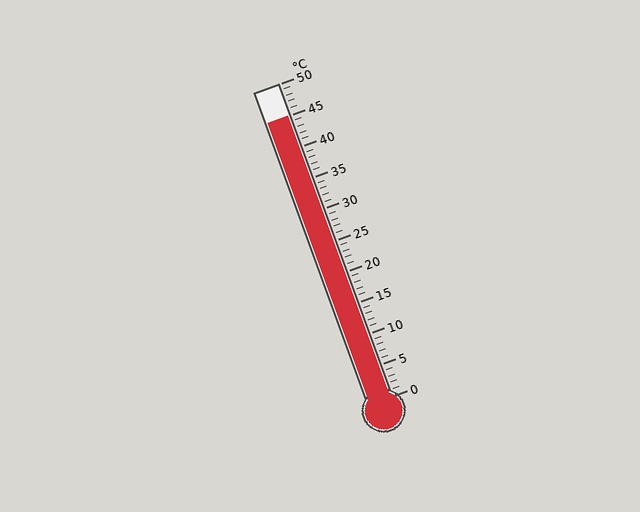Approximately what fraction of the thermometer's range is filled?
The thermometer is filled to approximately 90% of its range.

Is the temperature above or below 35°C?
The temperature is above 35°C.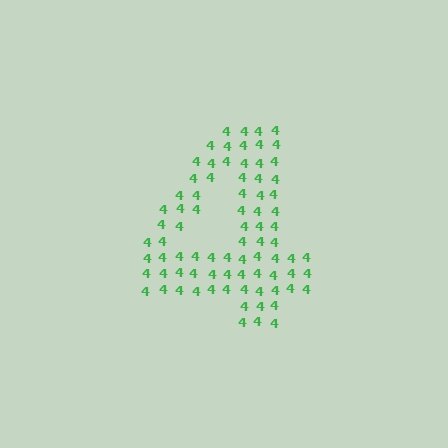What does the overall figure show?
The overall figure shows the digit 4.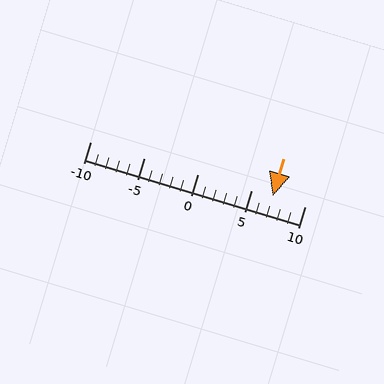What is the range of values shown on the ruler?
The ruler shows values from -10 to 10.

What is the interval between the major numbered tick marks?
The major tick marks are spaced 5 units apart.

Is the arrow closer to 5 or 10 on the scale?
The arrow is closer to 5.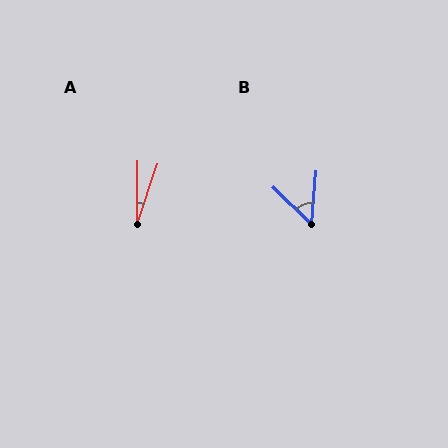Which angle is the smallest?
A, at approximately 18 degrees.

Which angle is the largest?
B, at approximately 50 degrees.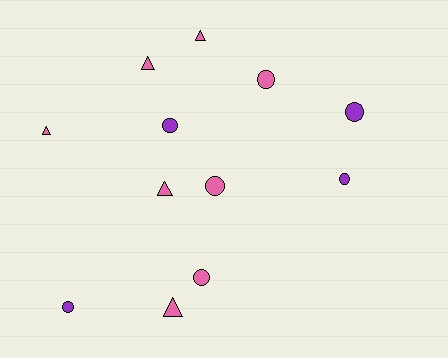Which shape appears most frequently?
Circle, with 7 objects.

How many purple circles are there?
There are 4 purple circles.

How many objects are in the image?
There are 12 objects.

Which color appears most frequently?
Pink, with 8 objects.